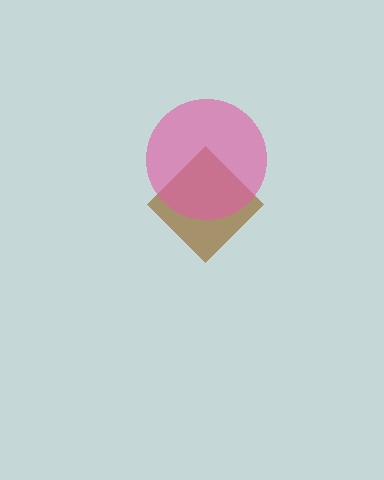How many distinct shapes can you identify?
There are 2 distinct shapes: a brown diamond, a pink circle.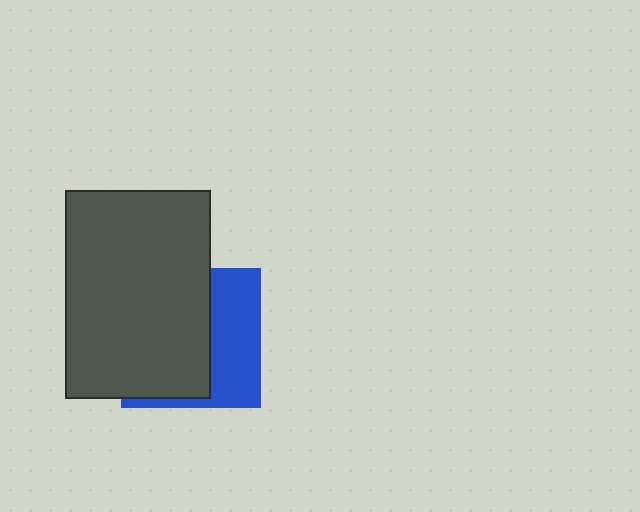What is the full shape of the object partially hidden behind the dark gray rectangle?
The partially hidden object is a blue square.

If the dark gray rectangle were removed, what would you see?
You would see the complete blue square.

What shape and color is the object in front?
The object in front is a dark gray rectangle.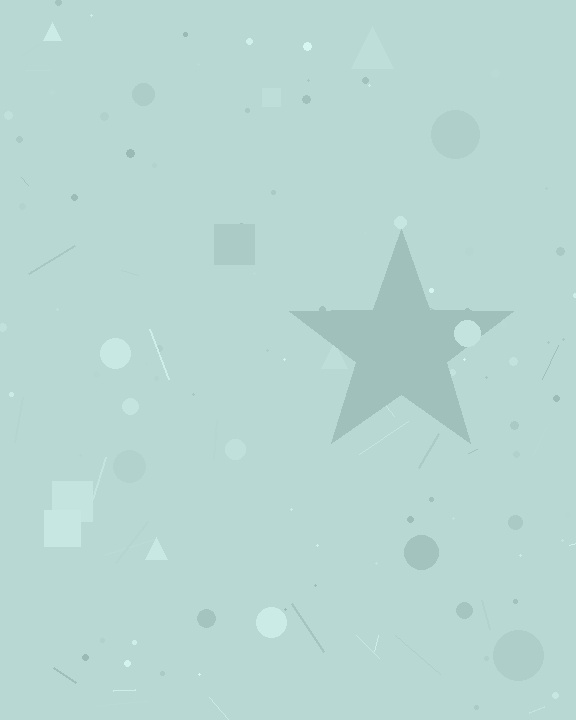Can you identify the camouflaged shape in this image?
The camouflaged shape is a star.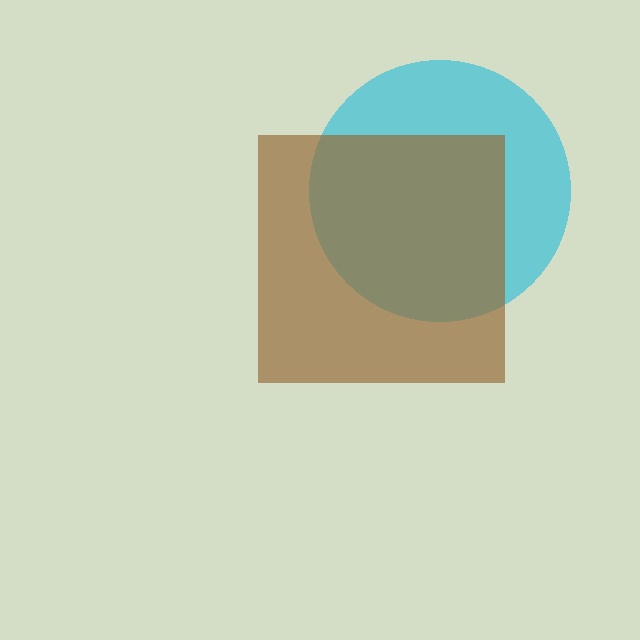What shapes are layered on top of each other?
The layered shapes are: a cyan circle, a brown square.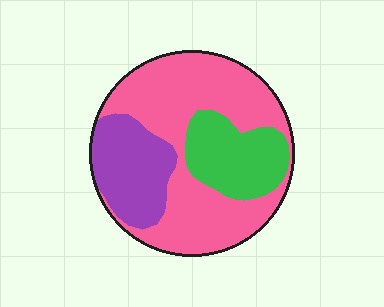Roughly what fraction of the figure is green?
Green covers roughly 20% of the figure.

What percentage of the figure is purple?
Purple covers 22% of the figure.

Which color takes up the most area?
Pink, at roughly 60%.